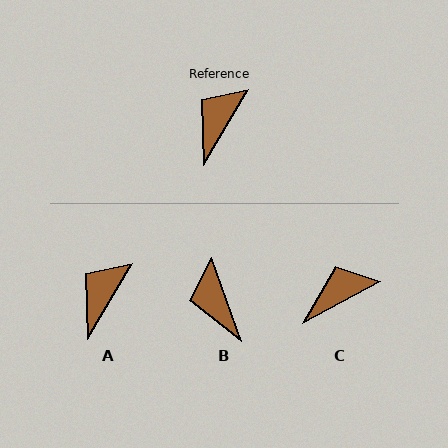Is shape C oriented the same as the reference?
No, it is off by about 32 degrees.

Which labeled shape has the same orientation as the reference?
A.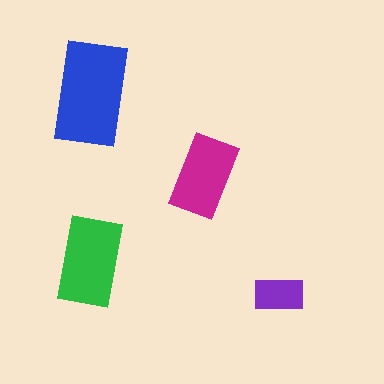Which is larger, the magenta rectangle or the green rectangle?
The green one.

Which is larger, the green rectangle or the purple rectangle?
The green one.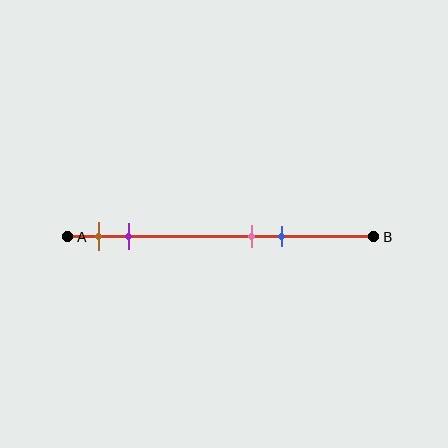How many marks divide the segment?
There are 4 marks dividing the segment.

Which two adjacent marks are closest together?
The pink and blue marks are the closest adjacent pair.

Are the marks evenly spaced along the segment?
No, the marks are not evenly spaced.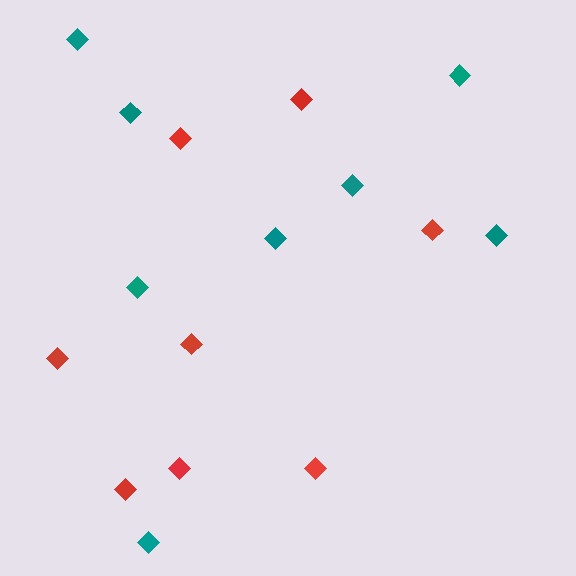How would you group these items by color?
There are 2 groups: one group of teal diamonds (8) and one group of red diamonds (8).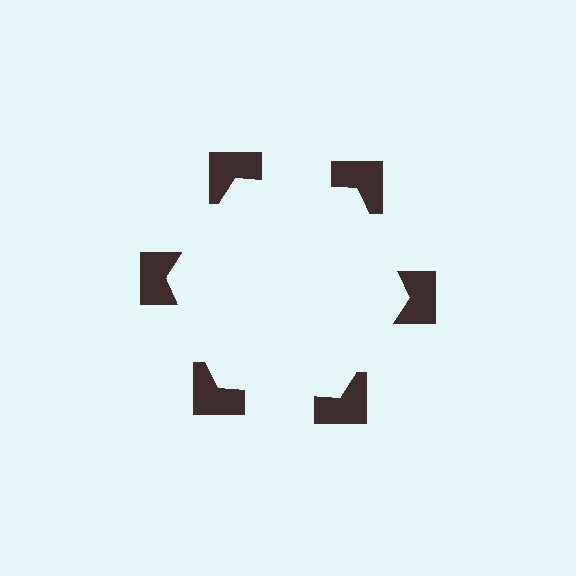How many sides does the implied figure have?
6 sides.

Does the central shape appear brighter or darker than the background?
It typically appears slightly brighter than the background, even though no actual brightness change is drawn.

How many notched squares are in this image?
There are 6 — one at each vertex of the illusory hexagon.